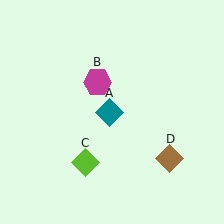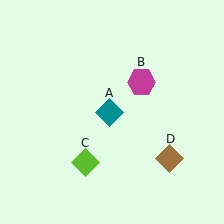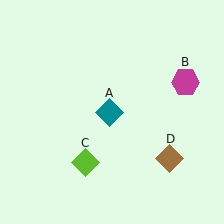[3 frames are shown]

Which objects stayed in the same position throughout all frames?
Teal diamond (object A) and lime diamond (object C) and brown diamond (object D) remained stationary.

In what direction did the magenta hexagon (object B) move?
The magenta hexagon (object B) moved right.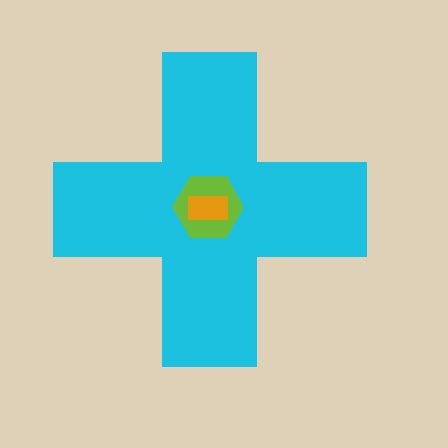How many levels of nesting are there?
3.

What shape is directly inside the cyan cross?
The lime hexagon.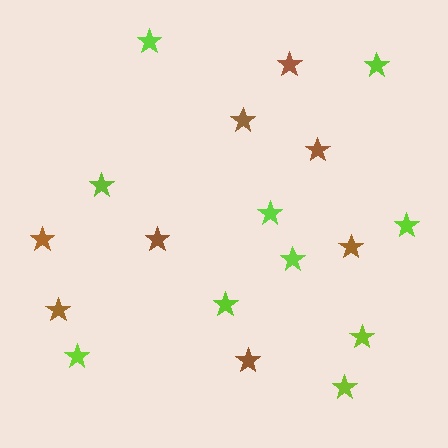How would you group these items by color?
There are 2 groups: one group of lime stars (10) and one group of brown stars (8).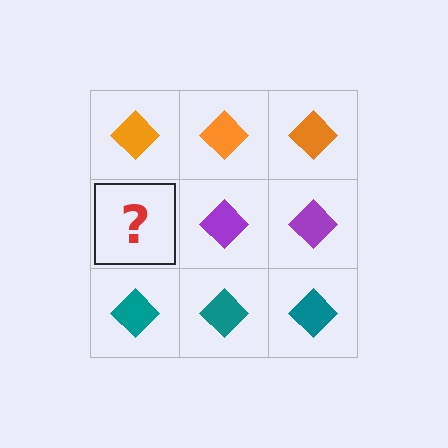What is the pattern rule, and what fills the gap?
The rule is that each row has a consistent color. The gap should be filled with a purple diamond.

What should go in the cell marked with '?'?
The missing cell should contain a purple diamond.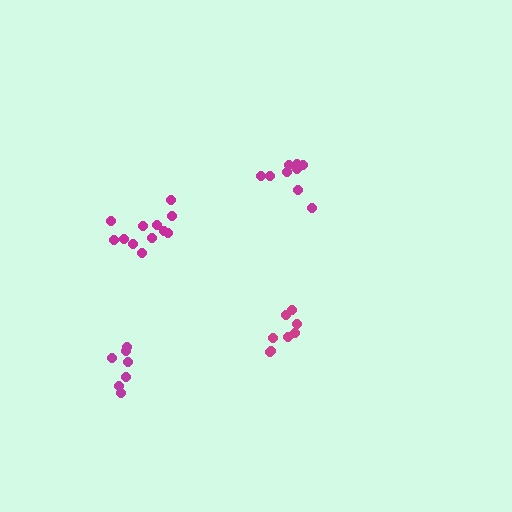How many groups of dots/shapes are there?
There are 4 groups.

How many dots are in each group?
Group 1: 7 dots, Group 2: 9 dots, Group 3: 12 dots, Group 4: 8 dots (36 total).